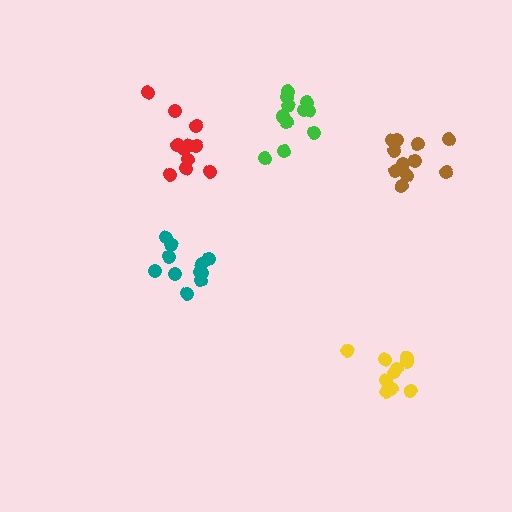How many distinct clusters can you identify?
There are 5 distinct clusters.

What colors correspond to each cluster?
The clusters are colored: teal, red, yellow, green, brown.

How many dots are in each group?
Group 1: 11 dots, Group 2: 11 dots, Group 3: 10 dots, Group 4: 12 dots, Group 5: 11 dots (55 total).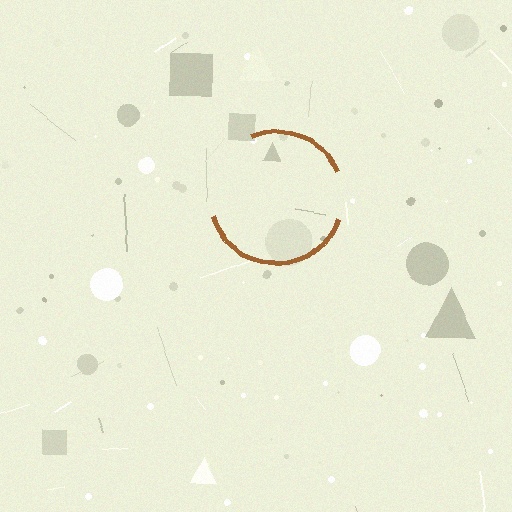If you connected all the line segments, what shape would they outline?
They would outline a circle.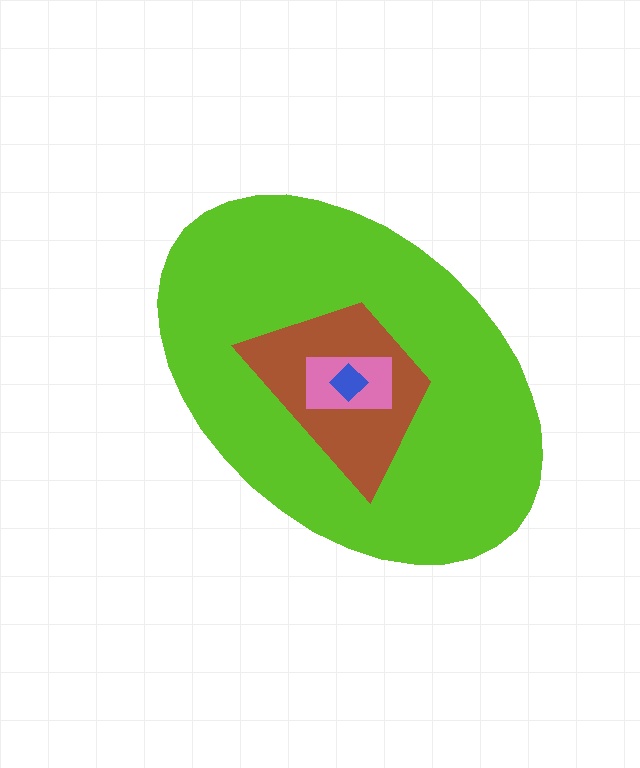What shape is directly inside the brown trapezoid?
The pink rectangle.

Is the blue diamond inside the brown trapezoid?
Yes.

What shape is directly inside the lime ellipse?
The brown trapezoid.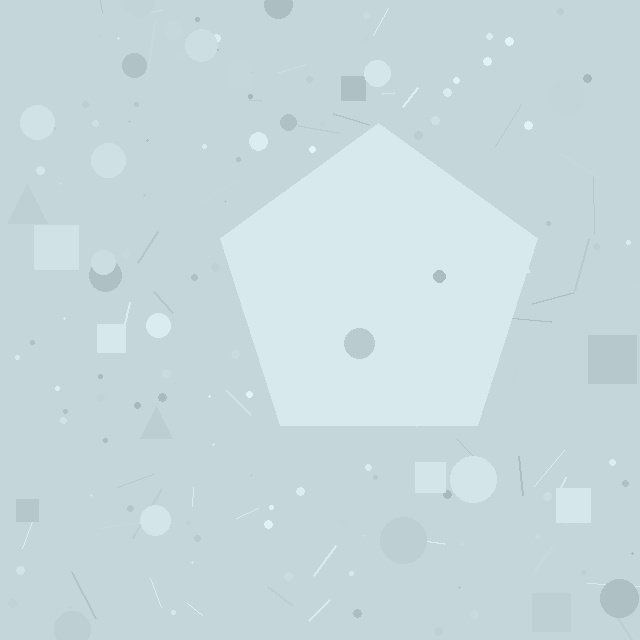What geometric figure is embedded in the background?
A pentagon is embedded in the background.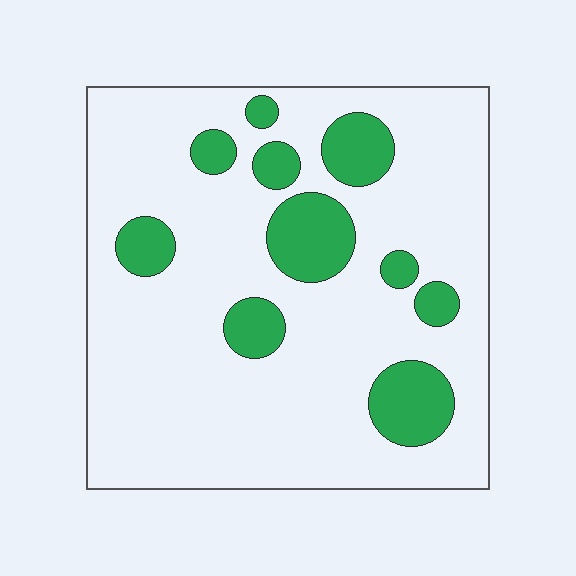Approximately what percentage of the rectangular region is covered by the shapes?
Approximately 20%.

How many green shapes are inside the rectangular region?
10.